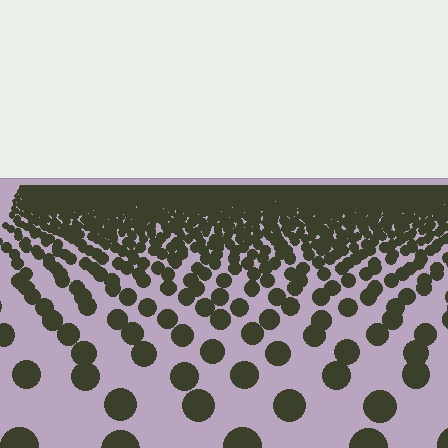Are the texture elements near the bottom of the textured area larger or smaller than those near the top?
Larger. Near the bottom, elements are closer to the viewer and appear at a bigger on-screen size.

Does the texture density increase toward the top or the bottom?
Density increases toward the top.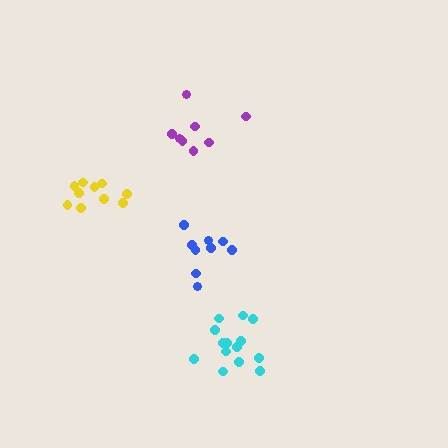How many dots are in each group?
Group 1: 9 dots, Group 2: 8 dots, Group 3: 10 dots, Group 4: 14 dots (41 total).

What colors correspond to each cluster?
The clusters are colored: blue, purple, yellow, cyan.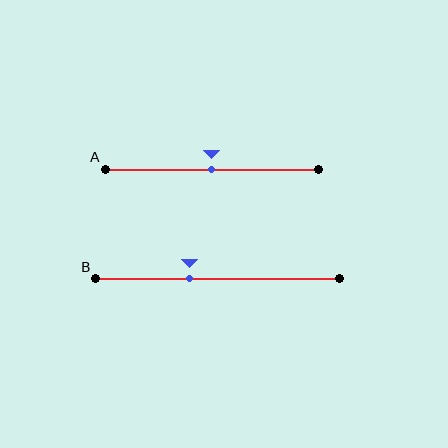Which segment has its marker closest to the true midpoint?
Segment A has its marker closest to the true midpoint.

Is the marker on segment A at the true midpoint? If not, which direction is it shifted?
Yes, the marker on segment A is at the true midpoint.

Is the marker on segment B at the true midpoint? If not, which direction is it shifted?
No, the marker on segment B is shifted to the left by about 12% of the segment length.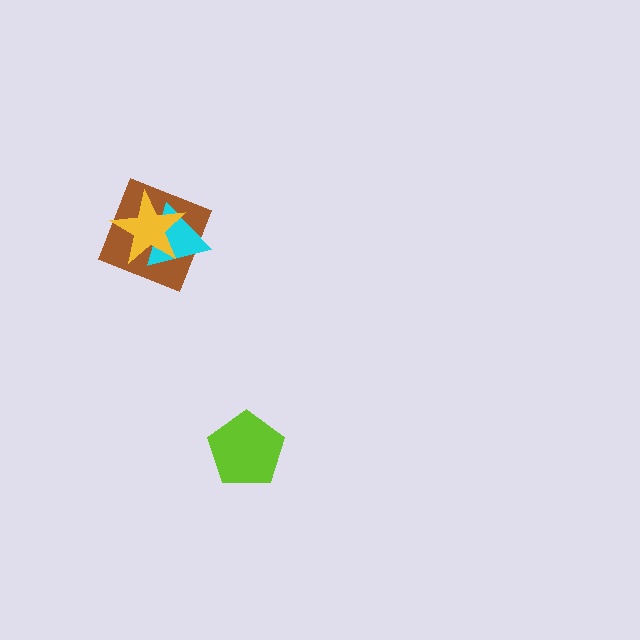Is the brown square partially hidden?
Yes, it is partially covered by another shape.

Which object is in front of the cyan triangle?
The yellow star is in front of the cyan triangle.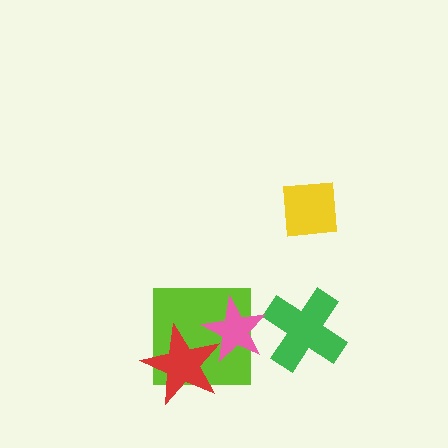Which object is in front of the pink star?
The red star is in front of the pink star.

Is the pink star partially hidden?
Yes, it is partially covered by another shape.